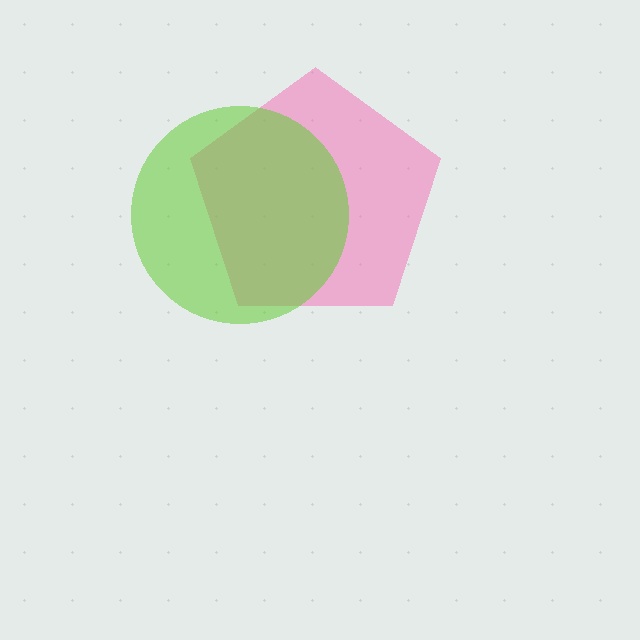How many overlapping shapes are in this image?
There are 2 overlapping shapes in the image.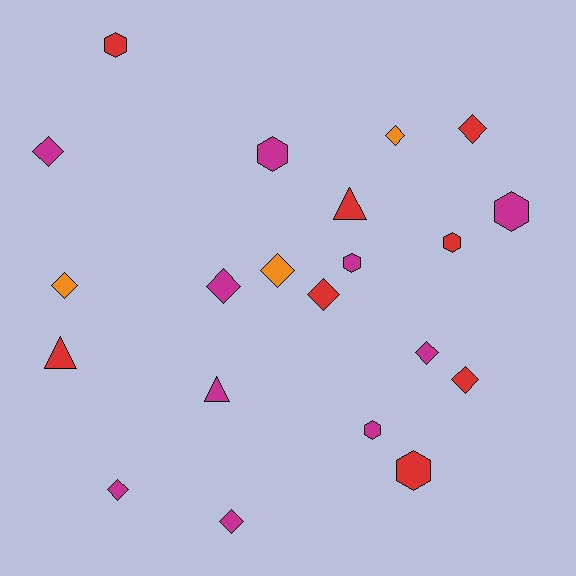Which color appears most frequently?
Magenta, with 10 objects.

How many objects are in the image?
There are 21 objects.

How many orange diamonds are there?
There are 3 orange diamonds.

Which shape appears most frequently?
Diamond, with 11 objects.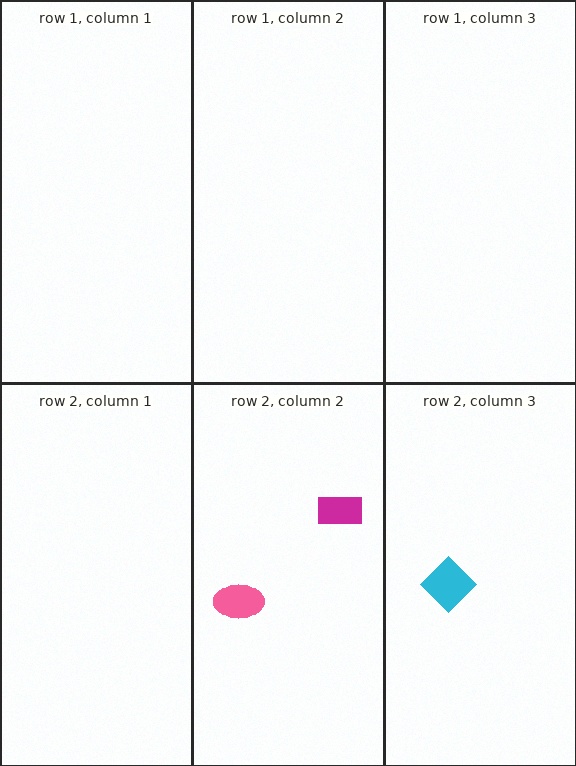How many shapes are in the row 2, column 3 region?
1.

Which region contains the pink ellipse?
The row 2, column 2 region.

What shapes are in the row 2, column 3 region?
The cyan diamond.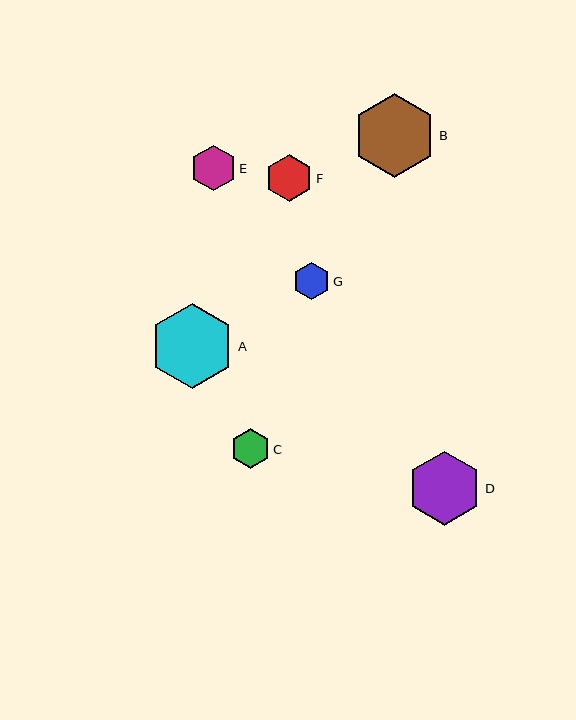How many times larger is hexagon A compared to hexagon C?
Hexagon A is approximately 2.1 times the size of hexagon C.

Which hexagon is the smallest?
Hexagon G is the smallest with a size of approximately 38 pixels.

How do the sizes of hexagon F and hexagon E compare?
Hexagon F and hexagon E are approximately the same size.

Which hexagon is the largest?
Hexagon A is the largest with a size of approximately 85 pixels.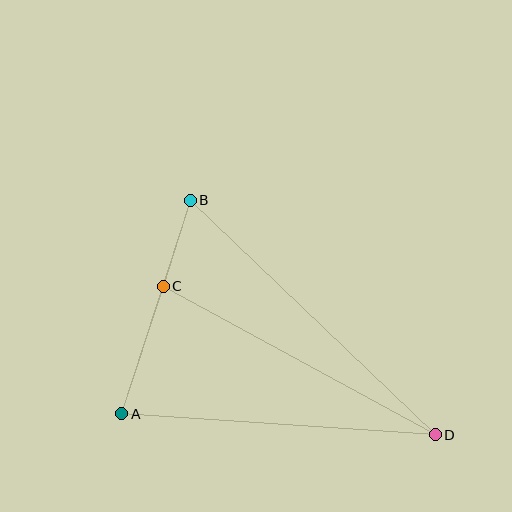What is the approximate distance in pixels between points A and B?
The distance between A and B is approximately 224 pixels.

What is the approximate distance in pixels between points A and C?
The distance between A and C is approximately 134 pixels.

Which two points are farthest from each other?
Points B and D are farthest from each other.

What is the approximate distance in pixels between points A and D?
The distance between A and D is approximately 314 pixels.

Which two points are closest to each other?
Points B and C are closest to each other.